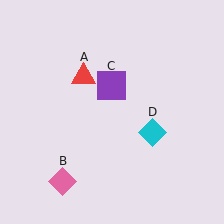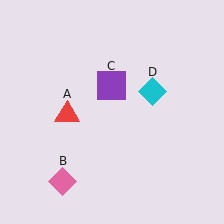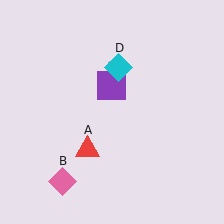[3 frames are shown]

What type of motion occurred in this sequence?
The red triangle (object A), cyan diamond (object D) rotated counterclockwise around the center of the scene.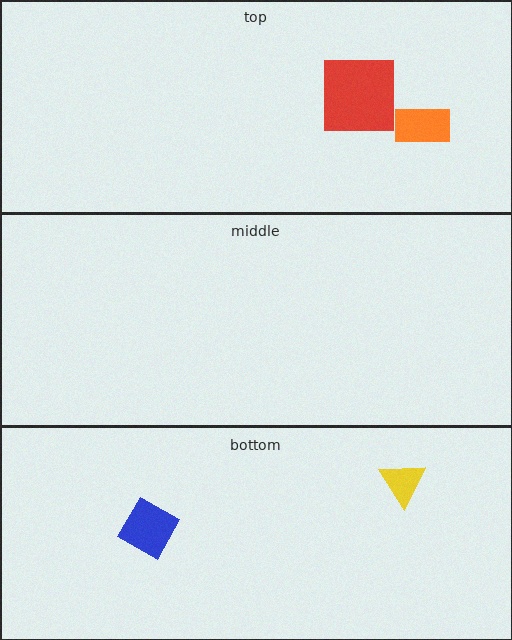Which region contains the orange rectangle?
The top region.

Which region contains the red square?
The top region.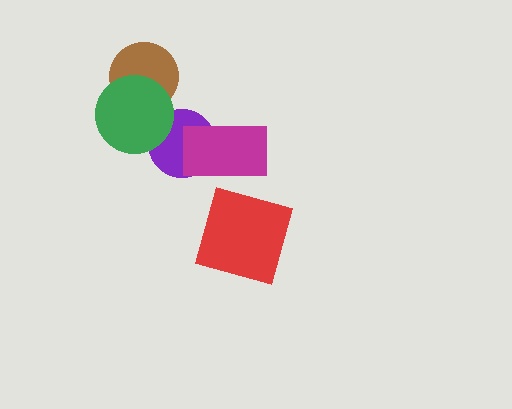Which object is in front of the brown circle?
The green circle is in front of the brown circle.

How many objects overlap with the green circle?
2 objects overlap with the green circle.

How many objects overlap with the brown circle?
1 object overlaps with the brown circle.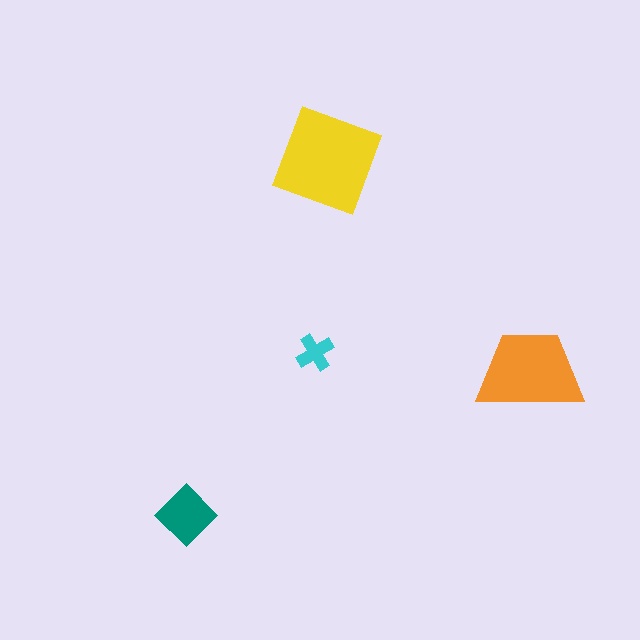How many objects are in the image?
There are 4 objects in the image.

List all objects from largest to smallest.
The yellow square, the orange trapezoid, the teal diamond, the cyan cross.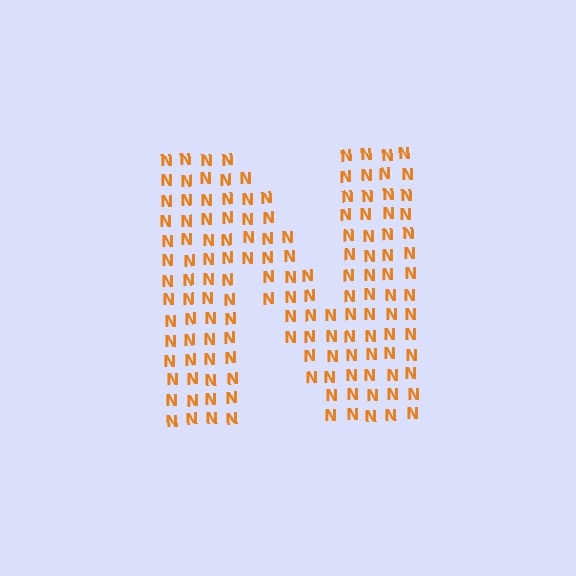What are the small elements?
The small elements are letter N's.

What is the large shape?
The large shape is the letter N.